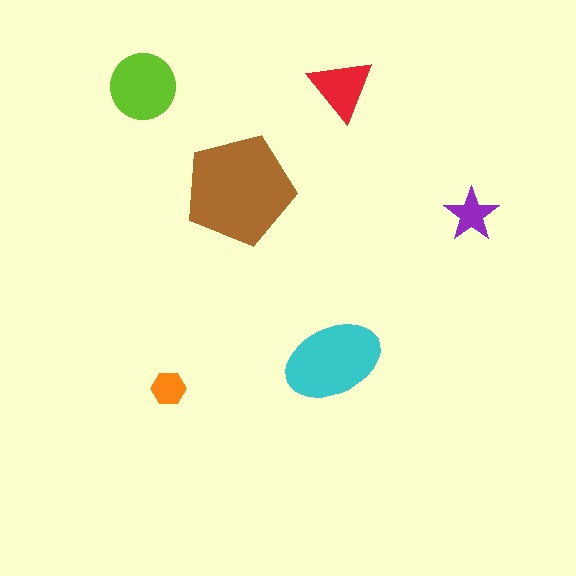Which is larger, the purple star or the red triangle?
The red triangle.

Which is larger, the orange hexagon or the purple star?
The purple star.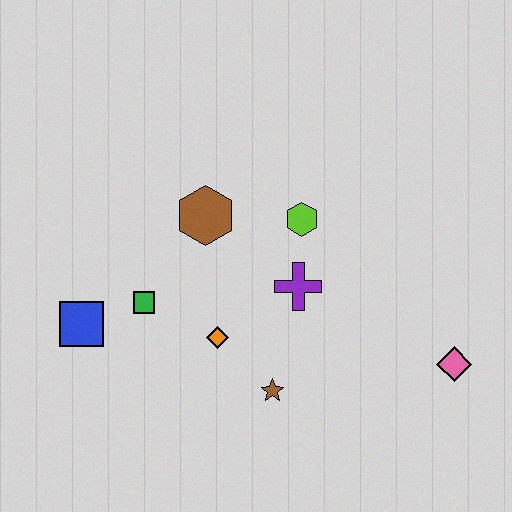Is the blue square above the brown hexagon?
No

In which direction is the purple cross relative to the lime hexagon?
The purple cross is below the lime hexagon.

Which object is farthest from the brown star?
The blue square is farthest from the brown star.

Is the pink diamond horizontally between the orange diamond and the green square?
No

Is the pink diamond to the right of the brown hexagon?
Yes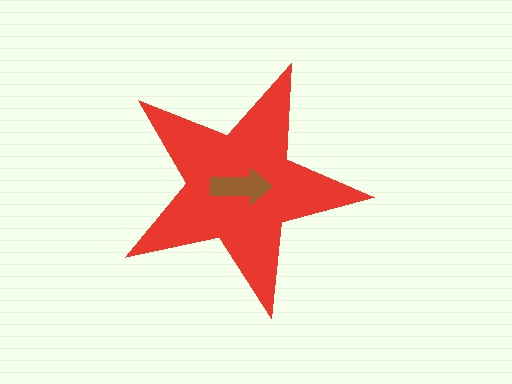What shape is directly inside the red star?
The brown arrow.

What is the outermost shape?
The red star.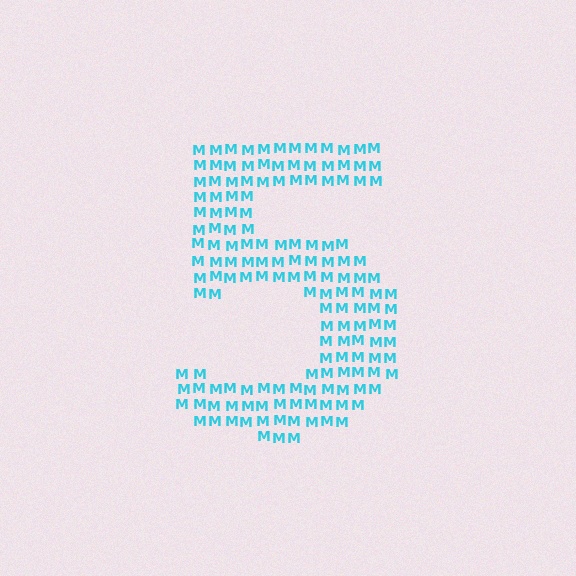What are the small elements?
The small elements are letter M's.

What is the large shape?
The large shape is the digit 5.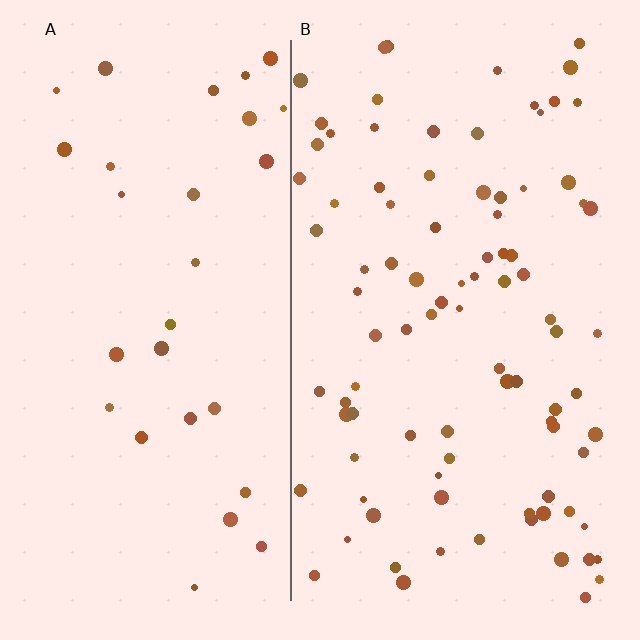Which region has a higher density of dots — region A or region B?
B (the right).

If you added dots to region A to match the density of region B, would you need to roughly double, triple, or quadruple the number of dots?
Approximately triple.